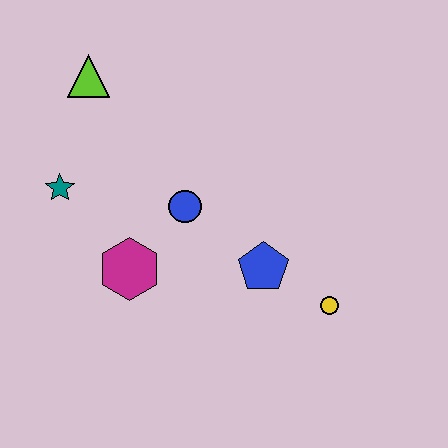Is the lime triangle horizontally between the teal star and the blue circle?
Yes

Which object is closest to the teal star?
The magenta hexagon is closest to the teal star.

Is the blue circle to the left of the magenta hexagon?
No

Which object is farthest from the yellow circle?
The lime triangle is farthest from the yellow circle.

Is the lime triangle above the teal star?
Yes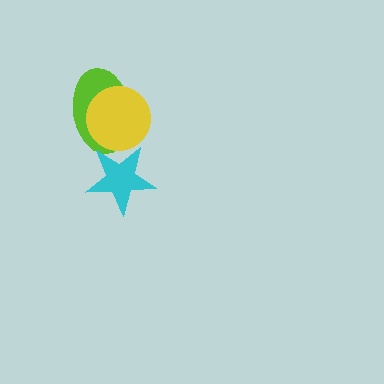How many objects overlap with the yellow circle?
2 objects overlap with the yellow circle.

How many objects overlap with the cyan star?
2 objects overlap with the cyan star.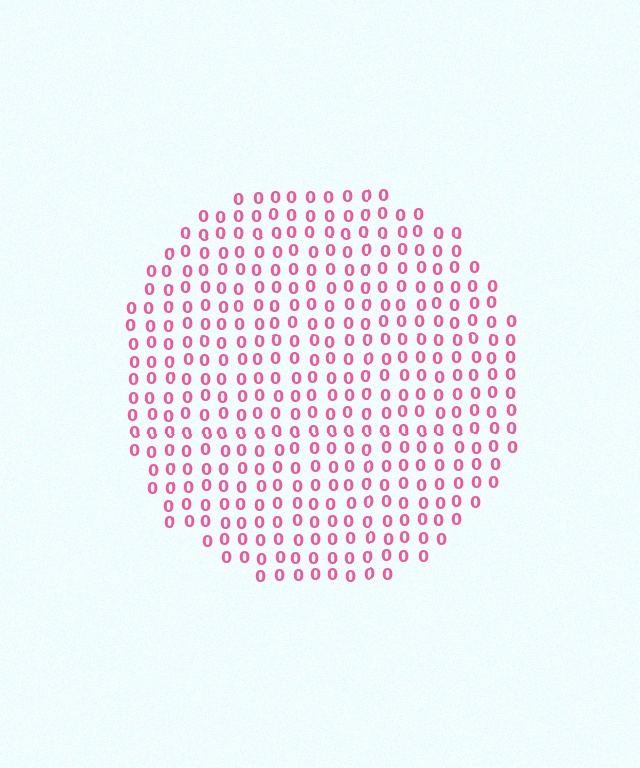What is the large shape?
The large shape is a circle.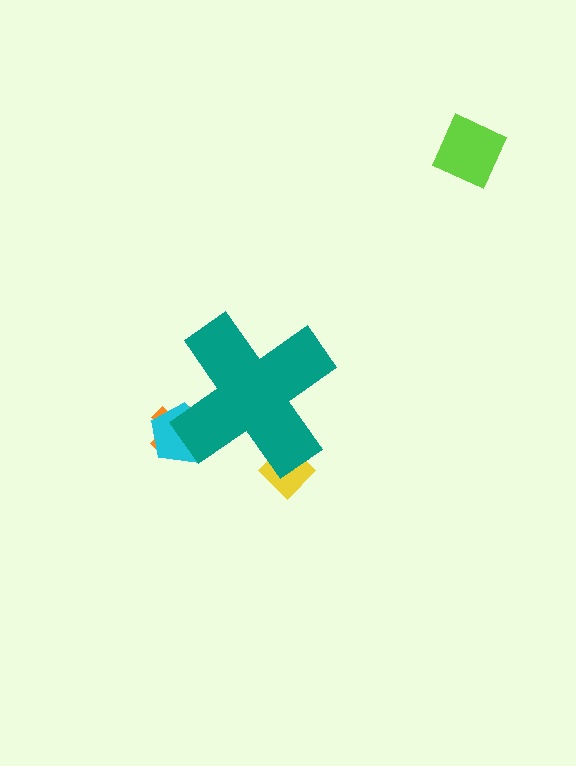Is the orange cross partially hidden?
Yes, the orange cross is partially hidden behind the teal cross.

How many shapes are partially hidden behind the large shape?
3 shapes are partially hidden.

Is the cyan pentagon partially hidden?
Yes, the cyan pentagon is partially hidden behind the teal cross.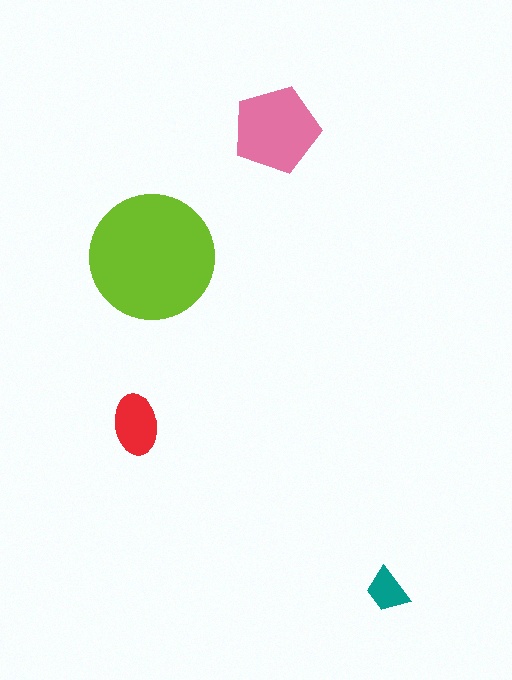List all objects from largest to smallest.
The lime circle, the pink pentagon, the red ellipse, the teal trapezoid.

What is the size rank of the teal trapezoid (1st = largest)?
4th.